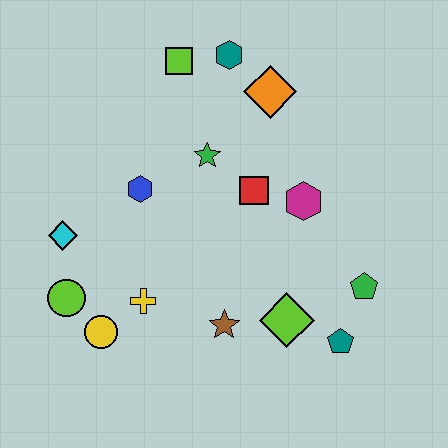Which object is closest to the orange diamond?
The teal hexagon is closest to the orange diamond.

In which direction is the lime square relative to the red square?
The lime square is above the red square.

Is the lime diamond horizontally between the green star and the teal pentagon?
Yes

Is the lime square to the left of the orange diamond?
Yes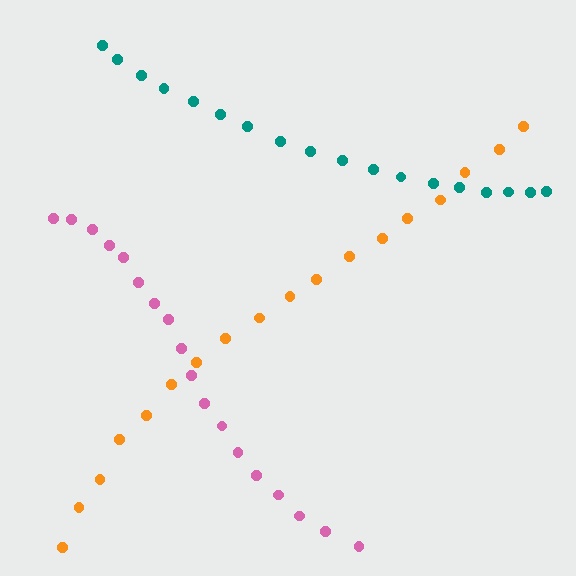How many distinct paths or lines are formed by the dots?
There are 3 distinct paths.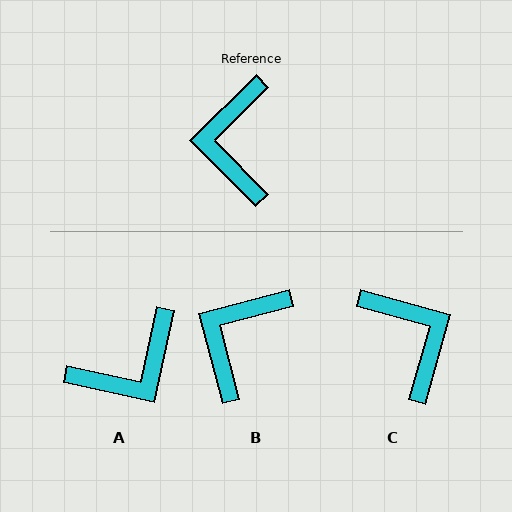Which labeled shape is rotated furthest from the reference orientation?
C, about 150 degrees away.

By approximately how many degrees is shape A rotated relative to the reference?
Approximately 123 degrees counter-clockwise.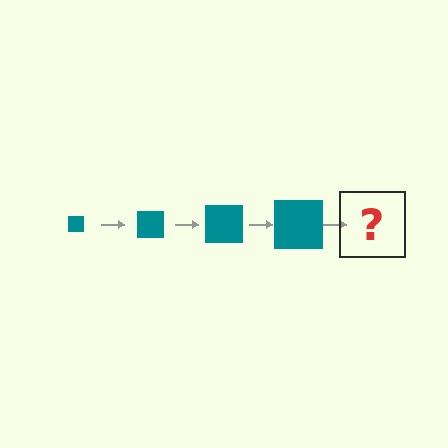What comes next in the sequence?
The next element should be a teal square, larger than the previous one.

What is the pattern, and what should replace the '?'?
The pattern is that the square gets progressively larger each step. The '?' should be a teal square, larger than the previous one.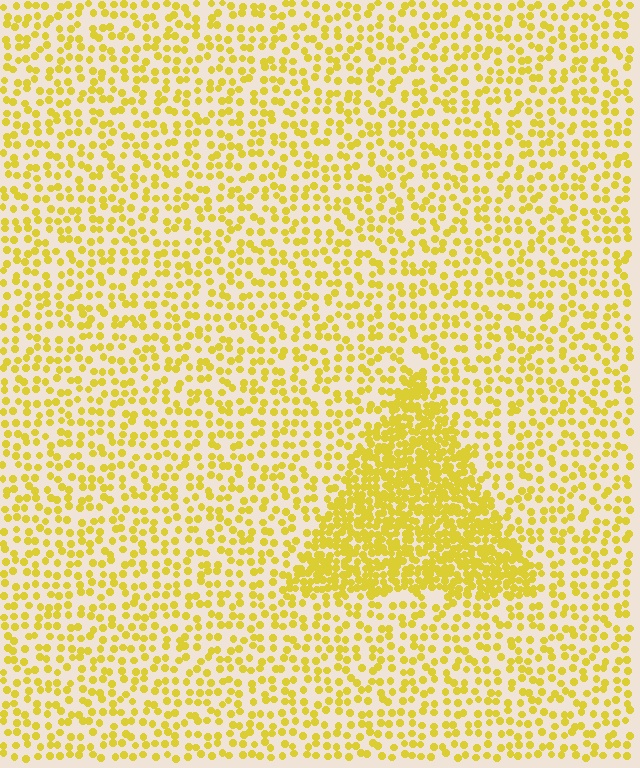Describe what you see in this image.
The image contains small yellow elements arranged at two different densities. A triangle-shaped region is visible where the elements are more densely packed than the surrounding area.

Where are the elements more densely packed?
The elements are more densely packed inside the triangle boundary.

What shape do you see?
I see a triangle.